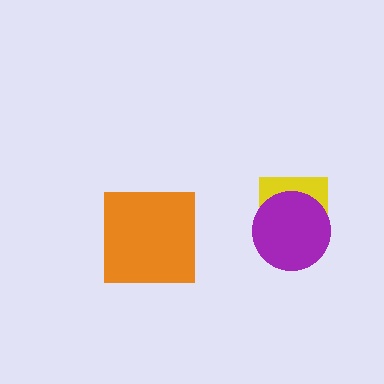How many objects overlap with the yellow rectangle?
1 object overlaps with the yellow rectangle.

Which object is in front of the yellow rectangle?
The purple circle is in front of the yellow rectangle.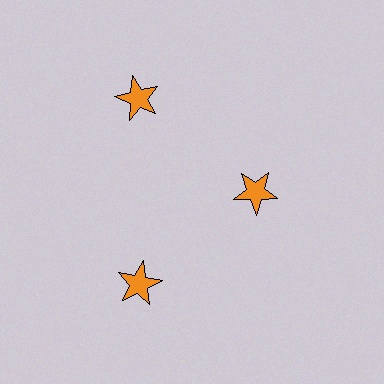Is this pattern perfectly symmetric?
No. The 3 orange stars are arranged in a ring, but one element near the 3 o'clock position is pulled inward toward the center, breaking the 3-fold rotational symmetry.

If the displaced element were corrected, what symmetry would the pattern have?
It would have 3-fold rotational symmetry — the pattern would map onto itself every 120 degrees.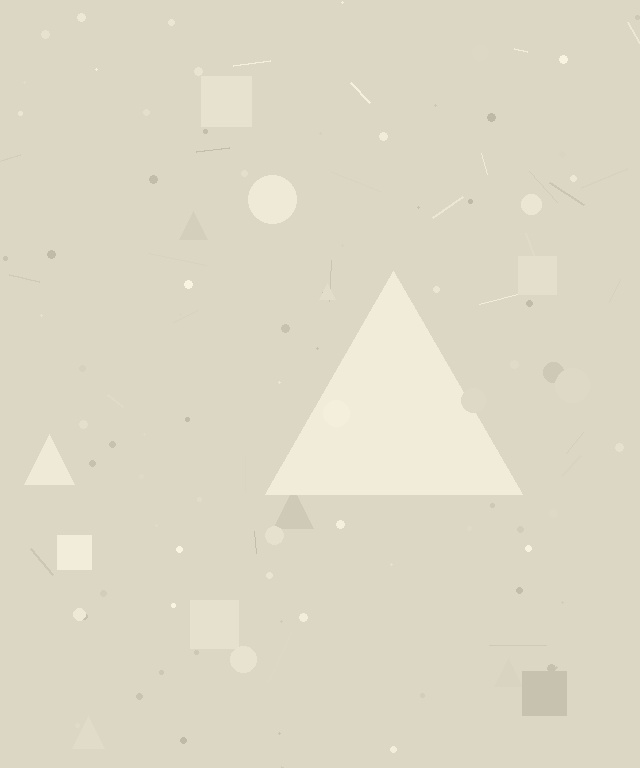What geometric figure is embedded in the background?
A triangle is embedded in the background.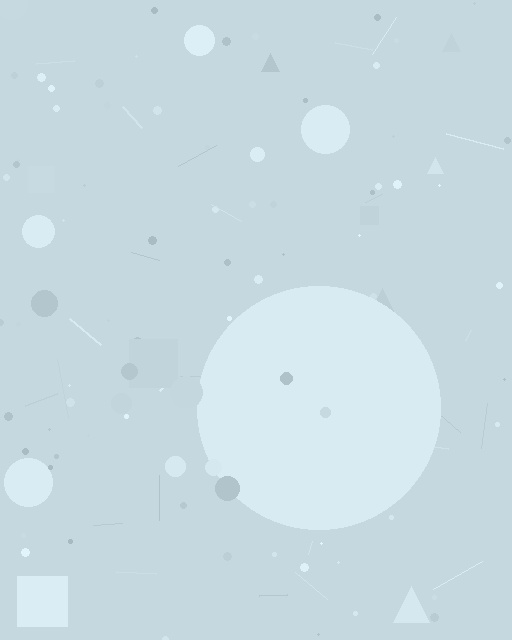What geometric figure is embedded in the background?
A circle is embedded in the background.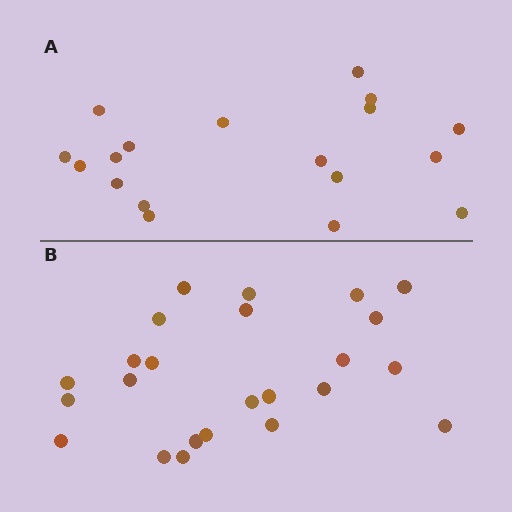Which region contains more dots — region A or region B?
Region B (the bottom region) has more dots.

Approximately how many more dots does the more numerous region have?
Region B has about 6 more dots than region A.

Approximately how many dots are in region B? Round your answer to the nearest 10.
About 20 dots. (The exact count is 24, which rounds to 20.)